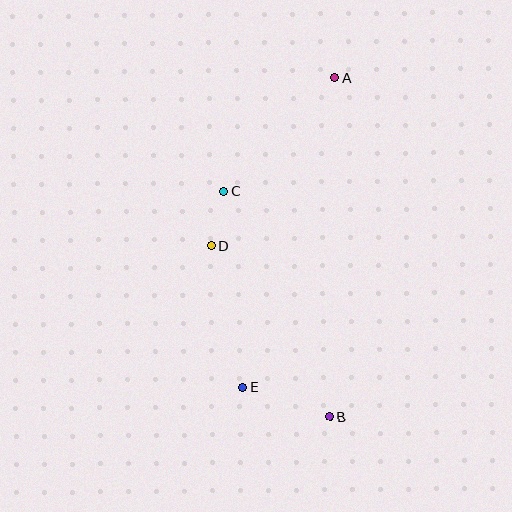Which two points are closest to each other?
Points C and D are closest to each other.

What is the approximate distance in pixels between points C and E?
The distance between C and E is approximately 197 pixels.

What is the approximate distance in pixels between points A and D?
The distance between A and D is approximately 209 pixels.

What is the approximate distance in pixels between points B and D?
The distance between B and D is approximately 208 pixels.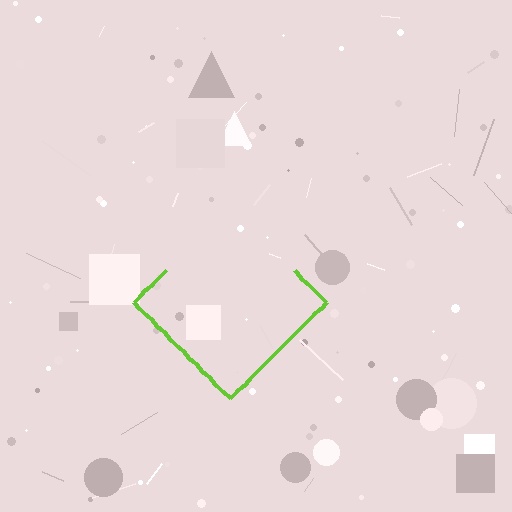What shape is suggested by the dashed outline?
The dashed outline suggests a diamond.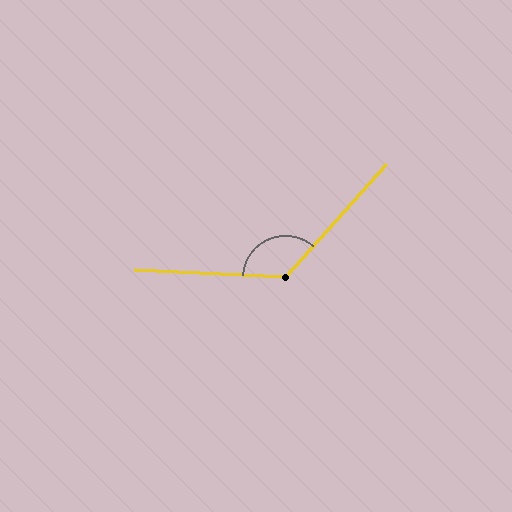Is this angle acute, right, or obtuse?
It is obtuse.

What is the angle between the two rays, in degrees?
Approximately 129 degrees.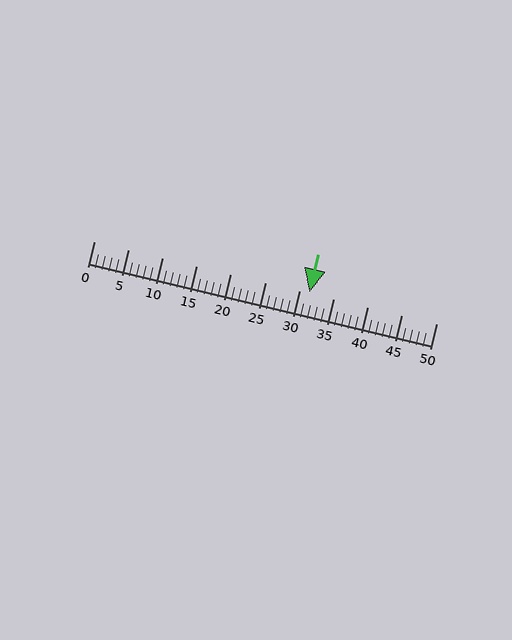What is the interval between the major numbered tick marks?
The major tick marks are spaced 5 units apart.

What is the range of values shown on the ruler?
The ruler shows values from 0 to 50.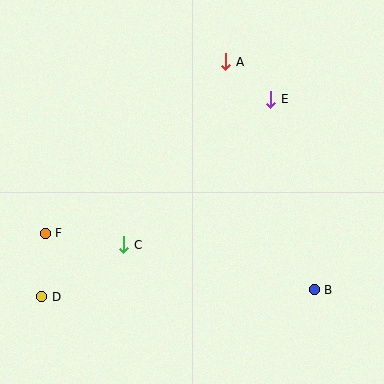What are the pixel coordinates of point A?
Point A is at (226, 62).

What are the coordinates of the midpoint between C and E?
The midpoint between C and E is at (197, 172).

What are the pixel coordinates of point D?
Point D is at (42, 297).